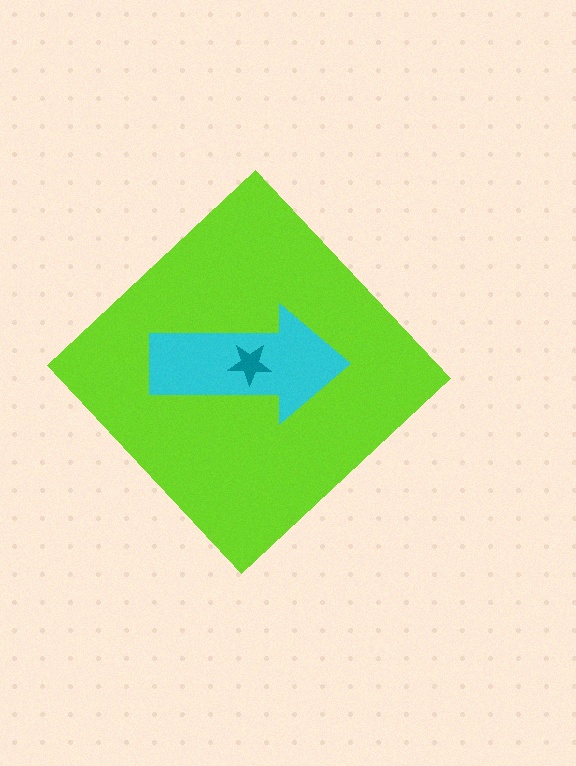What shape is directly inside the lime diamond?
The cyan arrow.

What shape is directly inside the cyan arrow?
The teal star.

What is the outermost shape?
The lime diamond.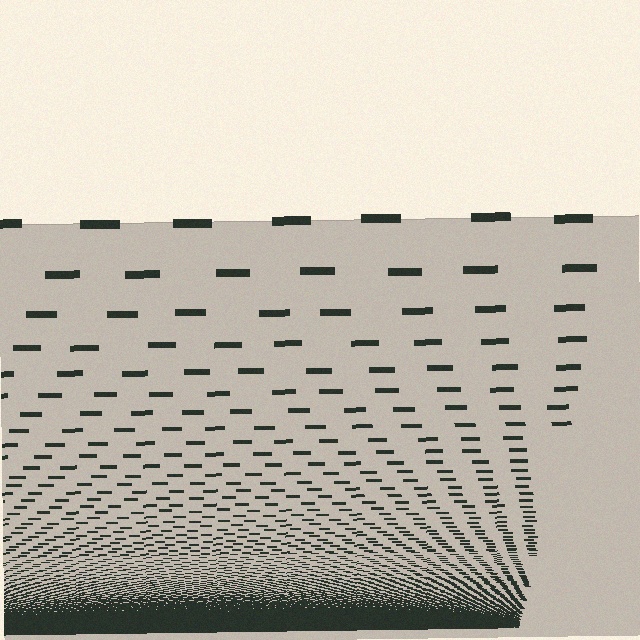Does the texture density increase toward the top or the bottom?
Density increases toward the bottom.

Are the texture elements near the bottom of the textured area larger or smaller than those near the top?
Smaller. The gradient is inverted — elements near the bottom are smaller and denser.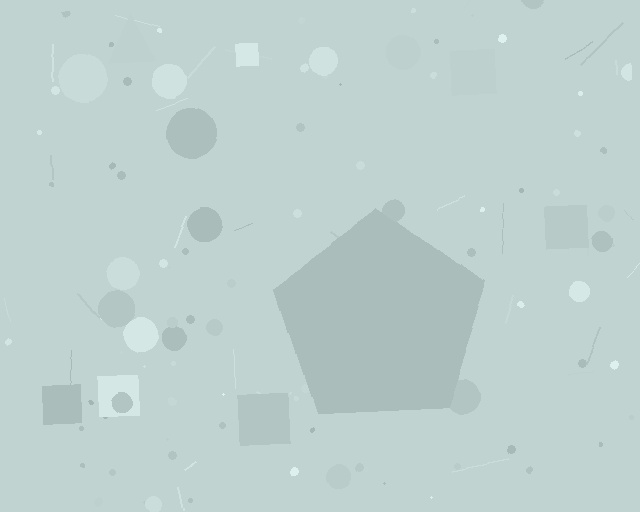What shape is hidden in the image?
A pentagon is hidden in the image.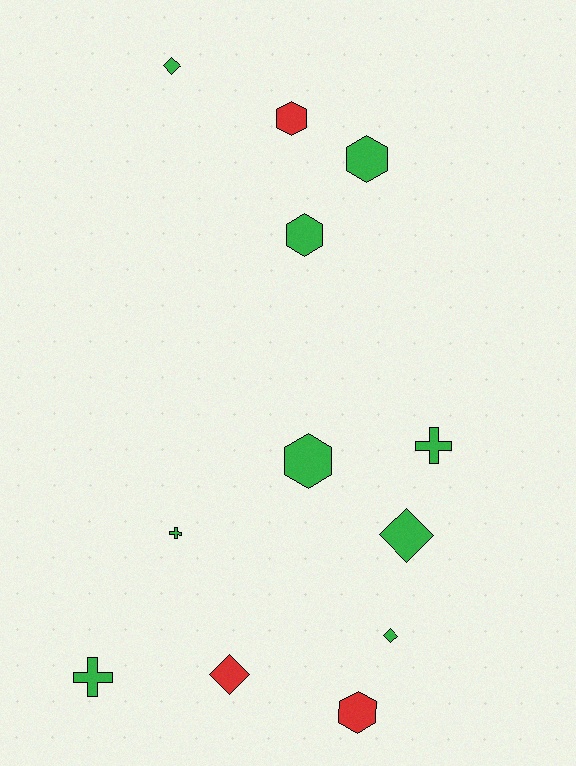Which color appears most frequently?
Green, with 9 objects.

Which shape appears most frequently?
Hexagon, with 5 objects.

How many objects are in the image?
There are 12 objects.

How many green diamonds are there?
There are 3 green diamonds.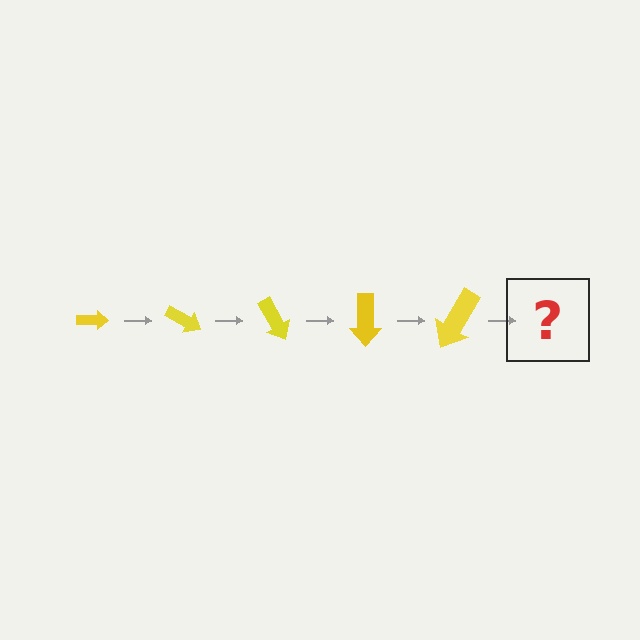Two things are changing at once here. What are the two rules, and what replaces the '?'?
The two rules are that the arrow grows larger each step and it rotates 30 degrees each step. The '?' should be an arrow, larger than the previous one and rotated 150 degrees from the start.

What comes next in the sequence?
The next element should be an arrow, larger than the previous one and rotated 150 degrees from the start.